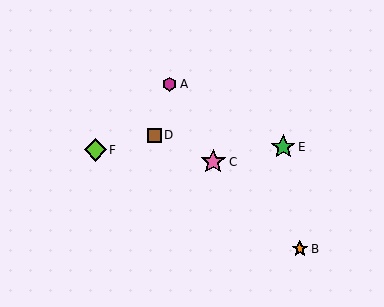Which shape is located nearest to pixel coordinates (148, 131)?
The brown square (labeled D) at (154, 135) is nearest to that location.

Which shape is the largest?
The pink star (labeled C) is the largest.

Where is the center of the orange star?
The center of the orange star is at (300, 249).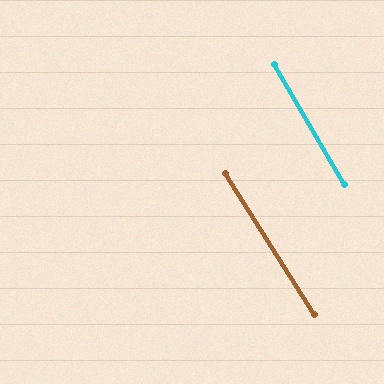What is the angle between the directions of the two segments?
Approximately 2 degrees.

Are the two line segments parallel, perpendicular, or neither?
Parallel — their directions differ by only 1.7°.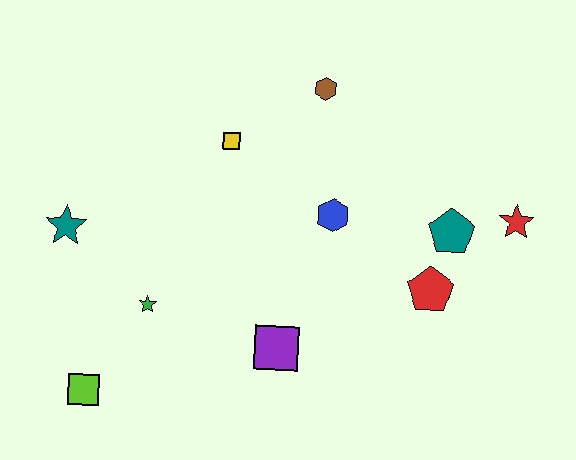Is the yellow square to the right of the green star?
Yes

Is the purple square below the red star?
Yes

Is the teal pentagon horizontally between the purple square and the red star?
Yes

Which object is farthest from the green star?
The red star is farthest from the green star.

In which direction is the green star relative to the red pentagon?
The green star is to the left of the red pentagon.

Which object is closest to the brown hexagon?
The yellow square is closest to the brown hexagon.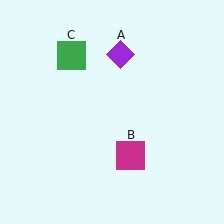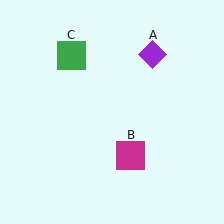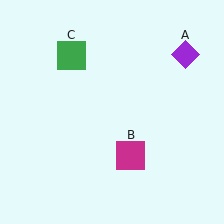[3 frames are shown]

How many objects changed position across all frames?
1 object changed position: purple diamond (object A).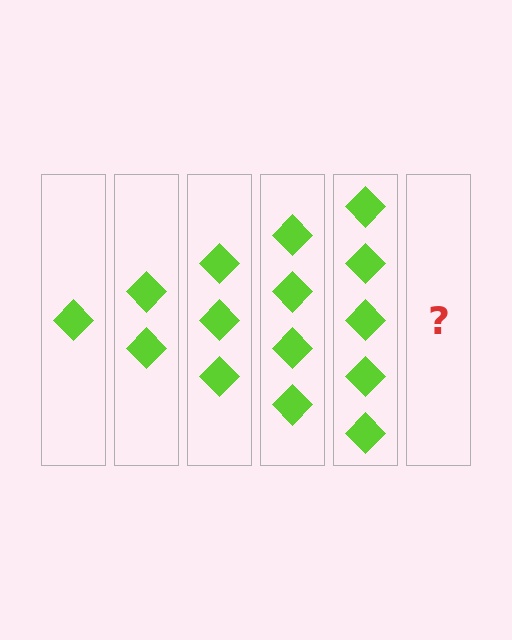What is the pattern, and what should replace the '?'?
The pattern is that each step adds one more diamond. The '?' should be 6 diamonds.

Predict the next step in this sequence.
The next step is 6 diamonds.